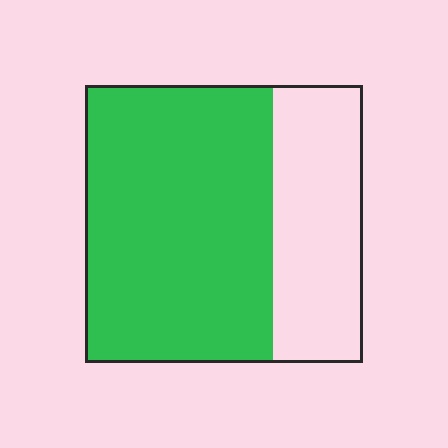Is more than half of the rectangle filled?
Yes.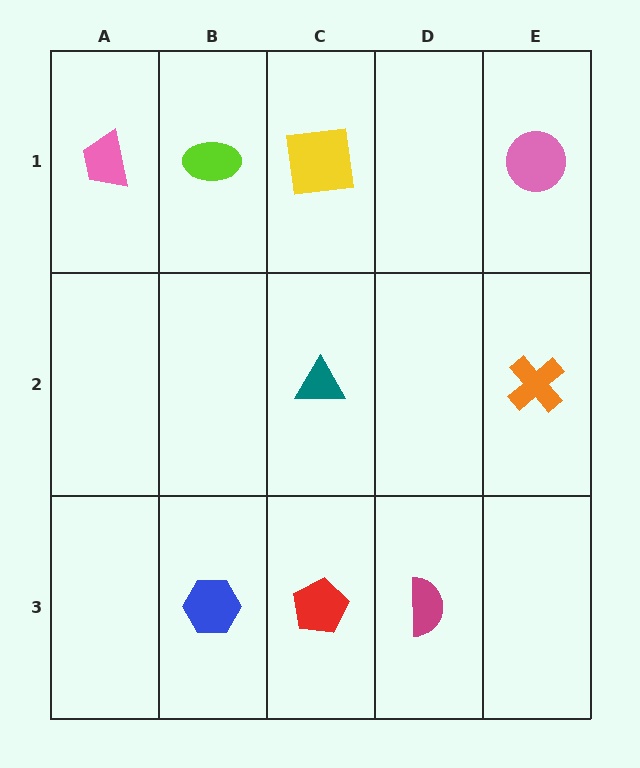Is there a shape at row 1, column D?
No, that cell is empty.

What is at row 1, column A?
A pink trapezoid.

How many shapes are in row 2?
2 shapes.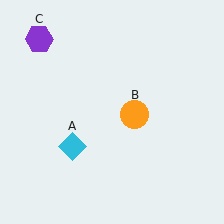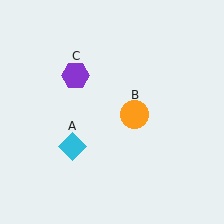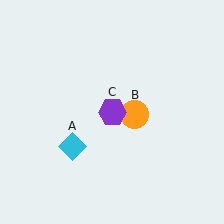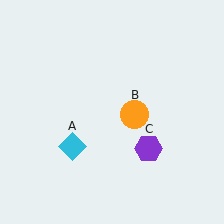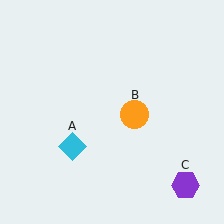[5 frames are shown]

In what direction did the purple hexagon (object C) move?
The purple hexagon (object C) moved down and to the right.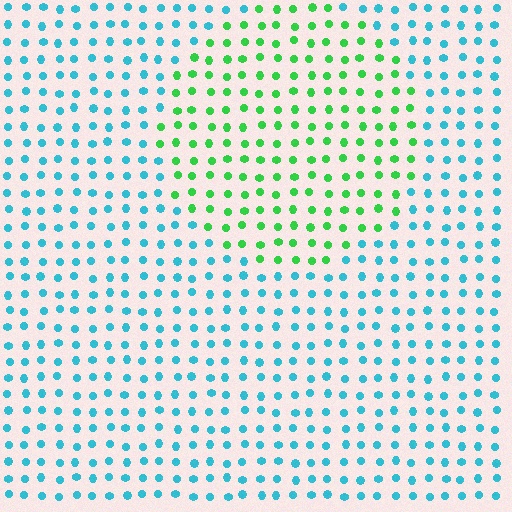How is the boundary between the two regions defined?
The boundary is defined purely by a slight shift in hue (about 60 degrees). Spacing, size, and orientation are identical on both sides.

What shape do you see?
I see a circle.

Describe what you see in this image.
The image is filled with small cyan elements in a uniform arrangement. A circle-shaped region is visible where the elements are tinted to a slightly different hue, forming a subtle color boundary.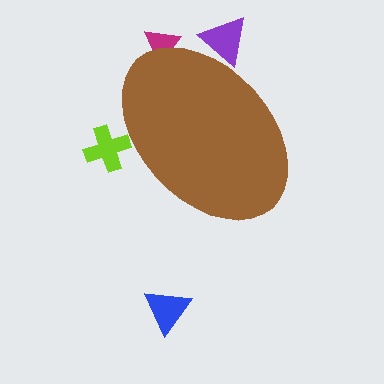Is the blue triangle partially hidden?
No, the blue triangle is fully visible.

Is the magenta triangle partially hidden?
Yes, the magenta triangle is partially hidden behind the brown ellipse.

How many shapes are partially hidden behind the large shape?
3 shapes are partially hidden.